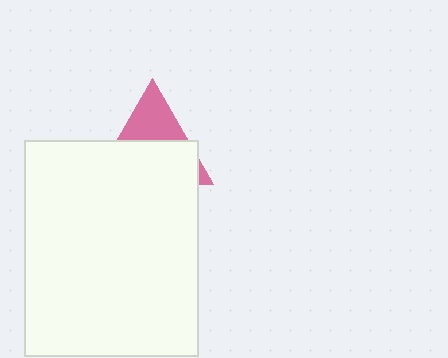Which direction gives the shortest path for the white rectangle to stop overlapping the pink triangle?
Moving down gives the shortest separation.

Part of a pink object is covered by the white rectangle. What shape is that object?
It is a triangle.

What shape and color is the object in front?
The object in front is a white rectangle.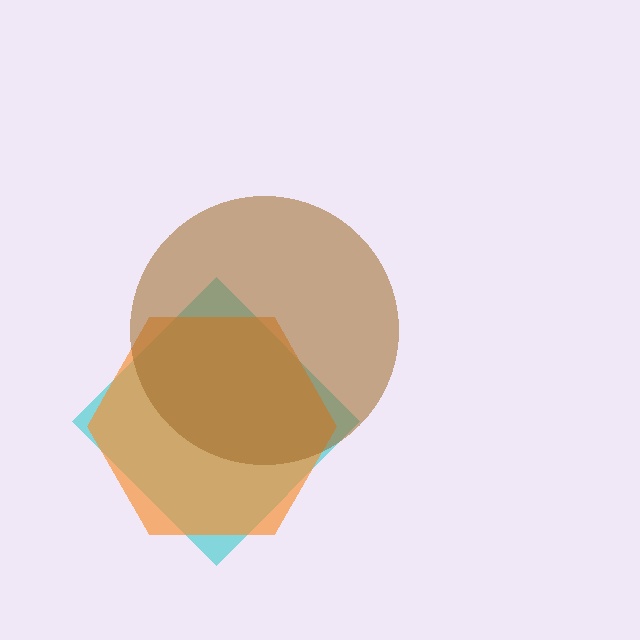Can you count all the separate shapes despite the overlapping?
Yes, there are 3 separate shapes.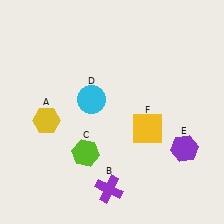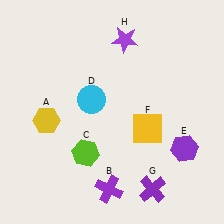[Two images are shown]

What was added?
A purple cross (G), a purple star (H) were added in Image 2.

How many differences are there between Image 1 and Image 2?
There are 2 differences between the two images.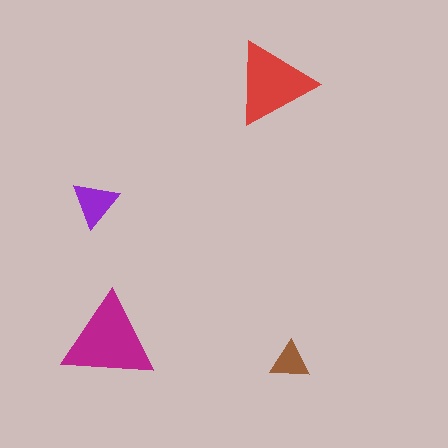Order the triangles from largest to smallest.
the magenta one, the red one, the purple one, the brown one.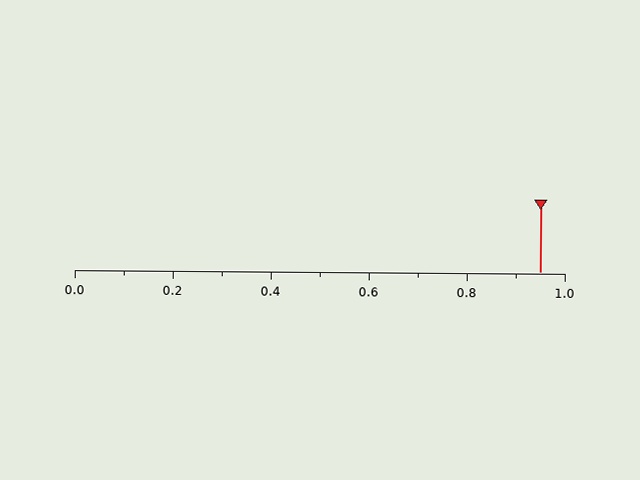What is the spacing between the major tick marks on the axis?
The major ticks are spaced 0.2 apart.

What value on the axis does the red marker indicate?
The marker indicates approximately 0.95.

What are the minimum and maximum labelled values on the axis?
The axis runs from 0.0 to 1.0.